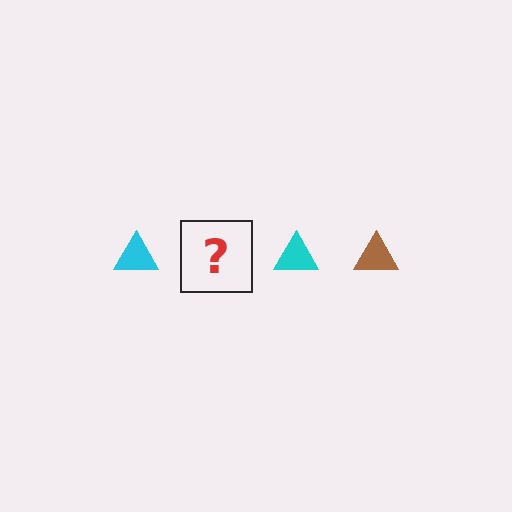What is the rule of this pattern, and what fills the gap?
The rule is that the pattern cycles through cyan, brown triangles. The gap should be filled with a brown triangle.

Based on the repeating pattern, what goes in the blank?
The blank should be a brown triangle.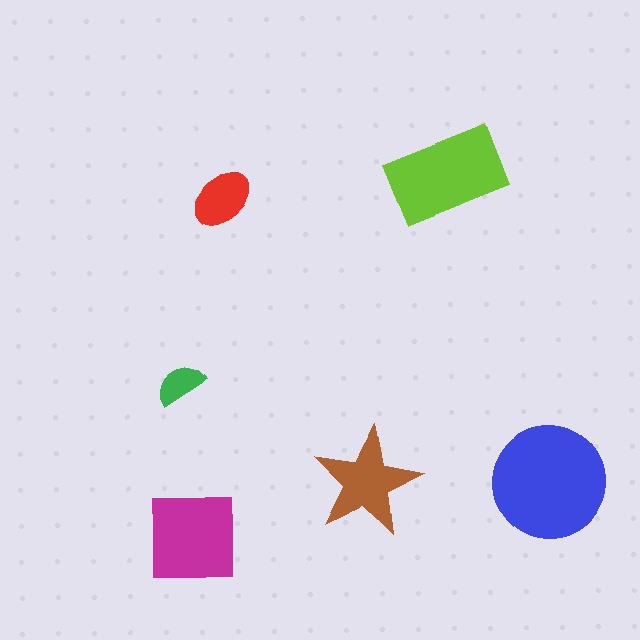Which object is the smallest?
The green semicircle.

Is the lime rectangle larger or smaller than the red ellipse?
Larger.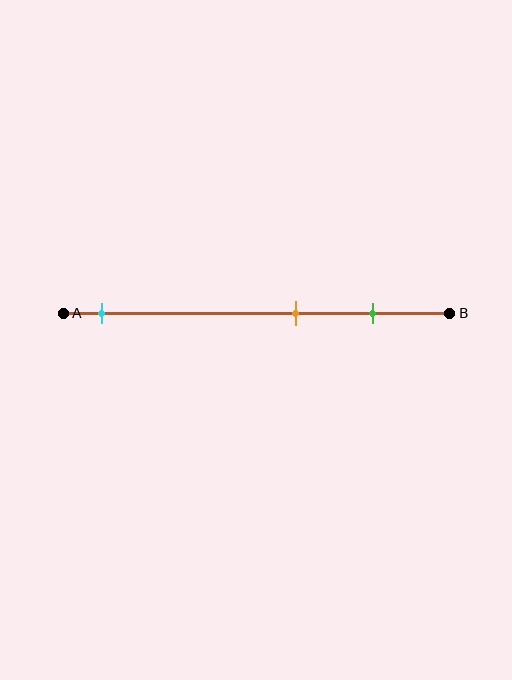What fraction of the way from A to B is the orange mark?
The orange mark is approximately 60% (0.6) of the way from A to B.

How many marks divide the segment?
There are 3 marks dividing the segment.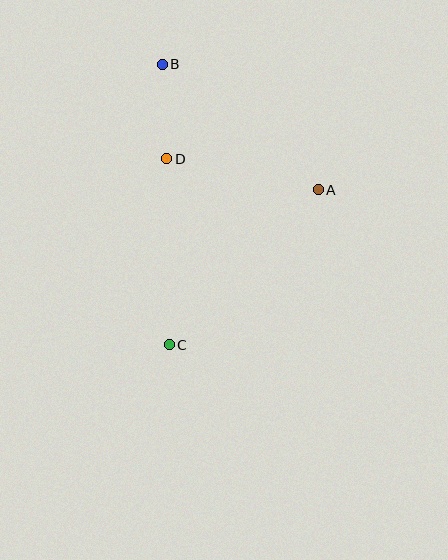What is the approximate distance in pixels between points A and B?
The distance between A and B is approximately 200 pixels.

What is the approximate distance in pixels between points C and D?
The distance between C and D is approximately 186 pixels.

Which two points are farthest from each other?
Points B and C are farthest from each other.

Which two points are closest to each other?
Points B and D are closest to each other.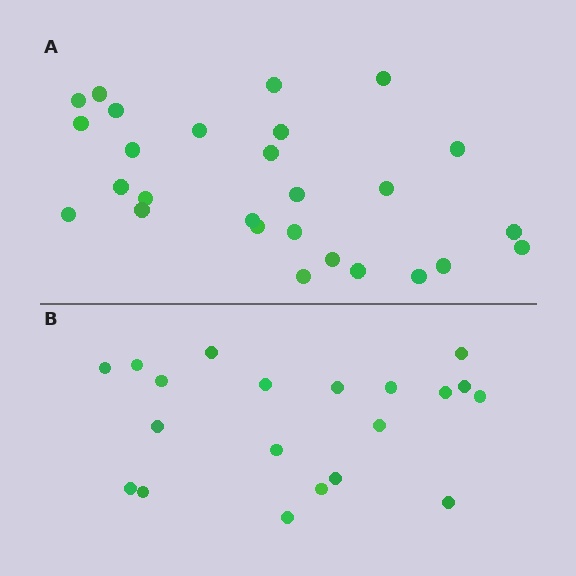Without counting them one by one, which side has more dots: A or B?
Region A (the top region) has more dots.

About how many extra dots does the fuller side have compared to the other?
Region A has roughly 8 or so more dots than region B.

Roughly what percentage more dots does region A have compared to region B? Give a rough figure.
About 35% more.